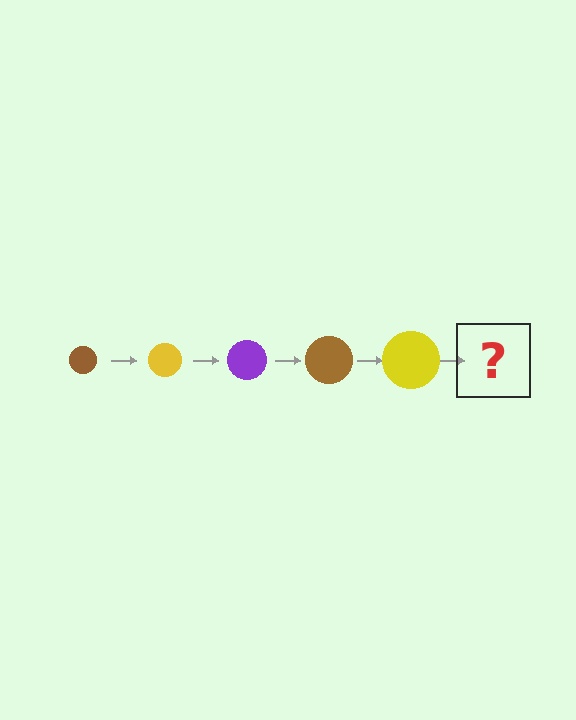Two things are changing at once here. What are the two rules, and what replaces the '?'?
The two rules are that the circle grows larger each step and the color cycles through brown, yellow, and purple. The '?' should be a purple circle, larger than the previous one.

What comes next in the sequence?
The next element should be a purple circle, larger than the previous one.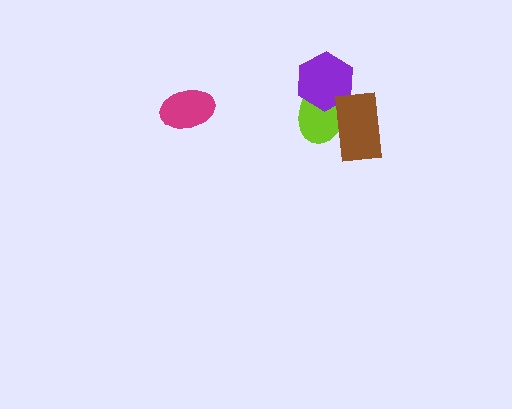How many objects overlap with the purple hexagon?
2 objects overlap with the purple hexagon.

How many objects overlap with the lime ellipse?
2 objects overlap with the lime ellipse.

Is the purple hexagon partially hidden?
Yes, it is partially covered by another shape.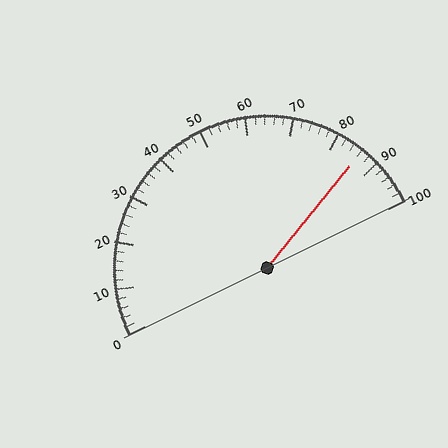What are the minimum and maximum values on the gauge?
The gauge ranges from 0 to 100.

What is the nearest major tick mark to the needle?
The nearest major tick mark is 90.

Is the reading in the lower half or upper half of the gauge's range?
The reading is in the upper half of the range (0 to 100).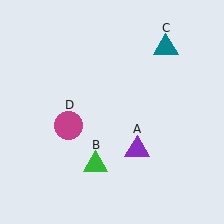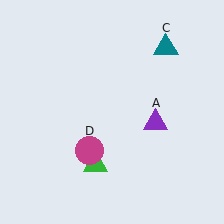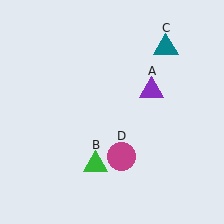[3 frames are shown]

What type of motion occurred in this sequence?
The purple triangle (object A), magenta circle (object D) rotated counterclockwise around the center of the scene.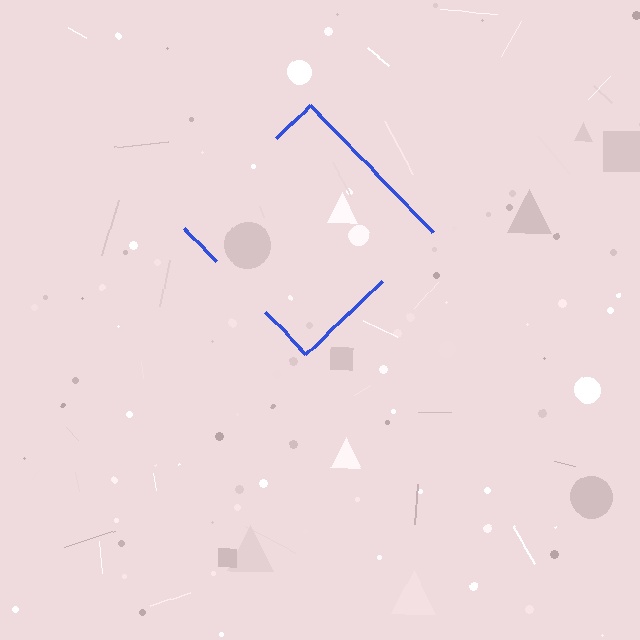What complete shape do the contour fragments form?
The contour fragments form a diamond.